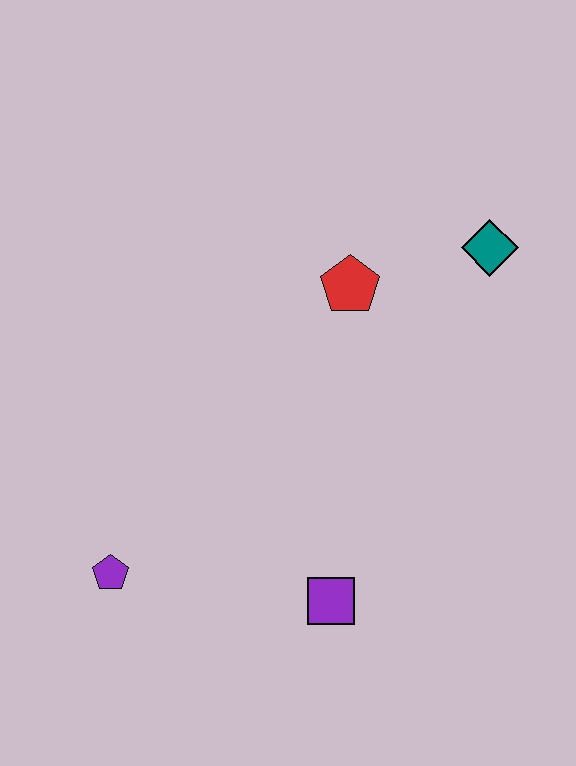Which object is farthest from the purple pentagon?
The teal diamond is farthest from the purple pentagon.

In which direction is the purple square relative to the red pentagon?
The purple square is below the red pentagon.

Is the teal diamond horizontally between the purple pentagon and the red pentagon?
No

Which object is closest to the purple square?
The purple pentagon is closest to the purple square.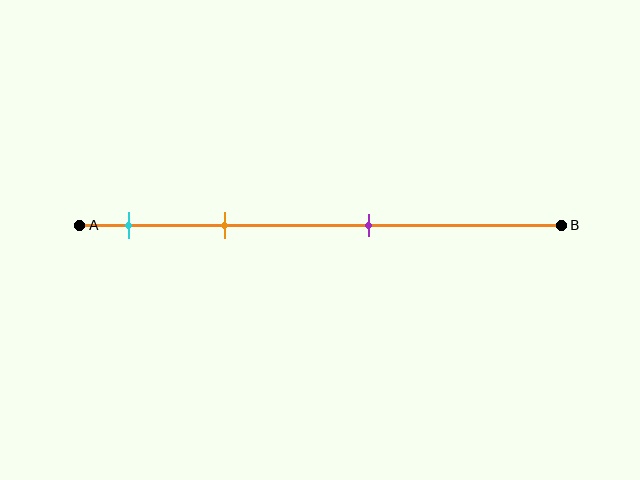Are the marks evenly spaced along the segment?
No, the marks are not evenly spaced.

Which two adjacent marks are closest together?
The cyan and orange marks are the closest adjacent pair.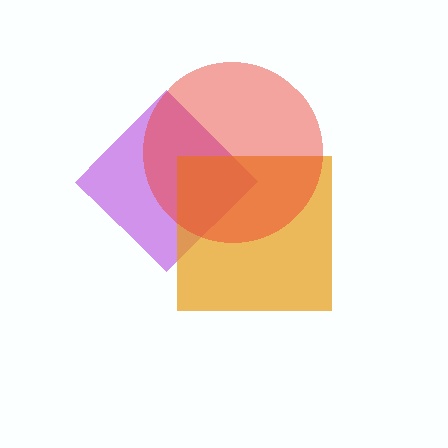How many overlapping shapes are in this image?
There are 3 overlapping shapes in the image.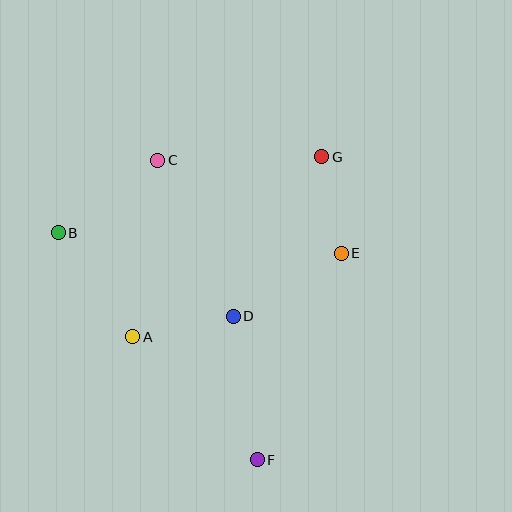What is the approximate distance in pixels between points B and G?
The distance between B and G is approximately 274 pixels.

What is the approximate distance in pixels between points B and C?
The distance between B and C is approximately 123 pixels.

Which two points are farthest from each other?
Points C and F are farthest from each other.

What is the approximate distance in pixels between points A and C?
The distance between A and C is approximately 178 pixels.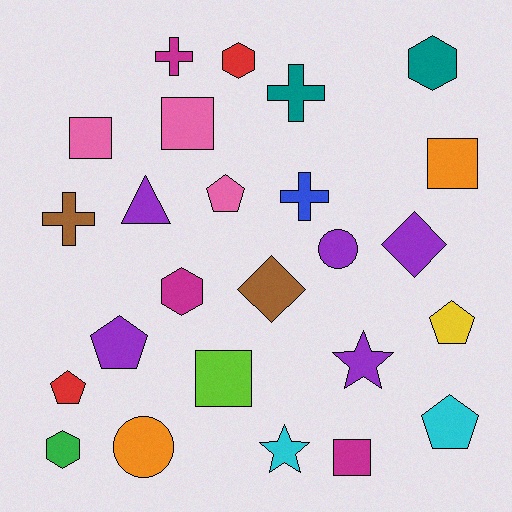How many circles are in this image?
There are 2 circles.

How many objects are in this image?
There are 25 objects.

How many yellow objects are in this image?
There is 1 yellow object.